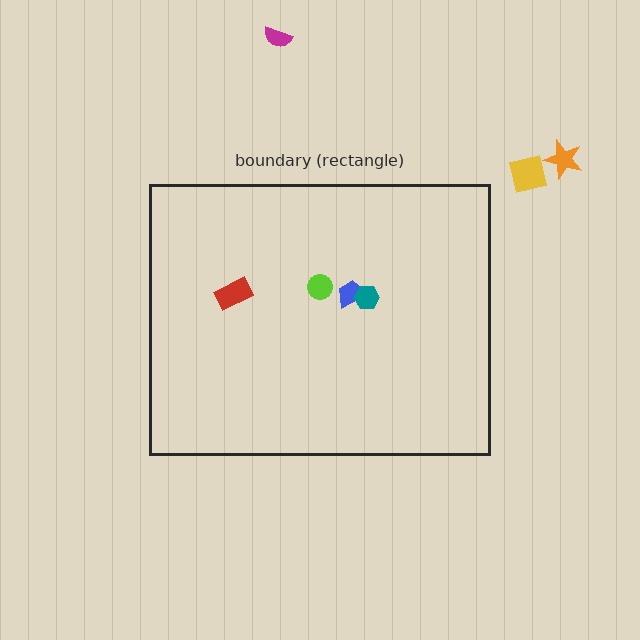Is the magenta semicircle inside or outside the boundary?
Outside.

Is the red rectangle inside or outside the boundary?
Inside.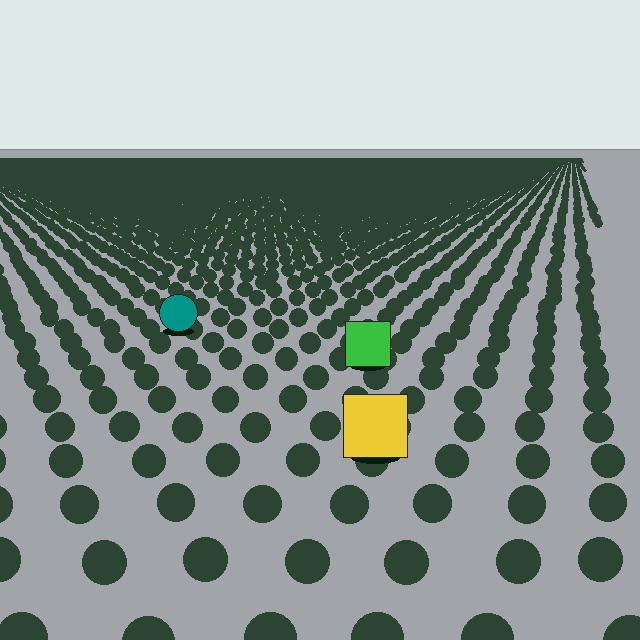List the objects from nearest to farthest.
From nearest to farthest: the yellow square, the green square, the teal circle.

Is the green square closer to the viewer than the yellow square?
No. The yellow square is closer — you can tell from the texture gradient: the ground texture is coarser near it.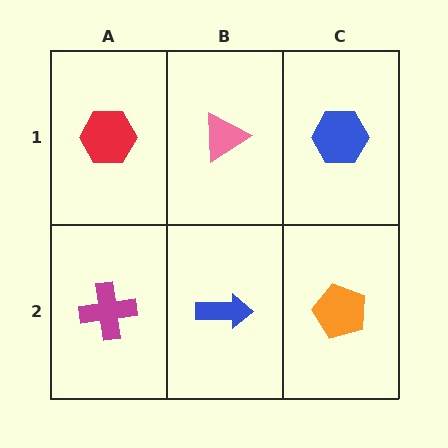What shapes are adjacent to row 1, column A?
A magenta cross (row 2, column A), a pink triangle (row 1, column B).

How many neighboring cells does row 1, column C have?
2.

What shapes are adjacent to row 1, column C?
An orange pentagon (row 2, column C), a pink triangle (row 1, column B).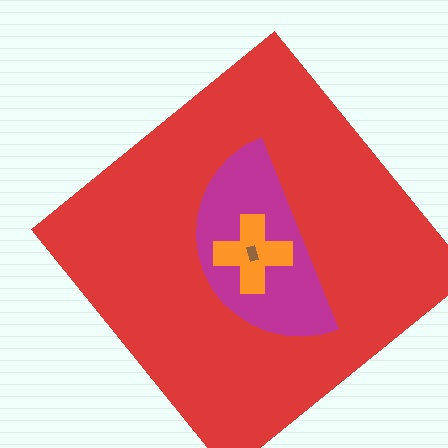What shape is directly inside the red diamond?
The magenta semicircle.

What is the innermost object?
The brown rectangle.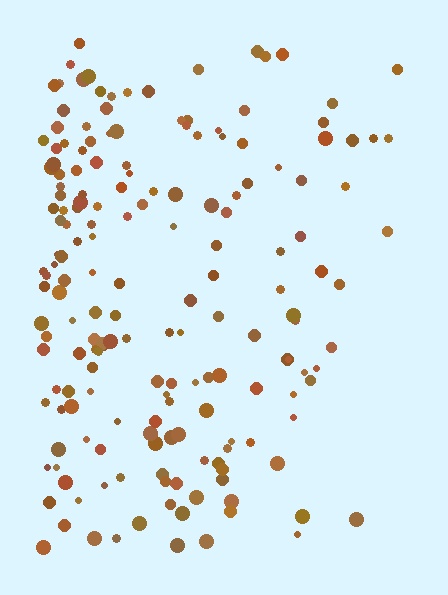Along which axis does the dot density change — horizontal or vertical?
Horizontal.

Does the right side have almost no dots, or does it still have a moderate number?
Still a moderate number, just noticeably fewer than the left.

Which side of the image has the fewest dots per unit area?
The right.